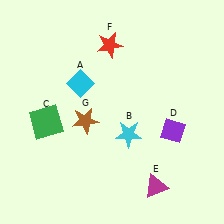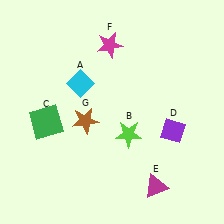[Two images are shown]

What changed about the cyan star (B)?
In Image 1, B is cyan. In Image 2, it changed to lime.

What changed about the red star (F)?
In Image 1, F is red. In Image 2, it changed to magenta.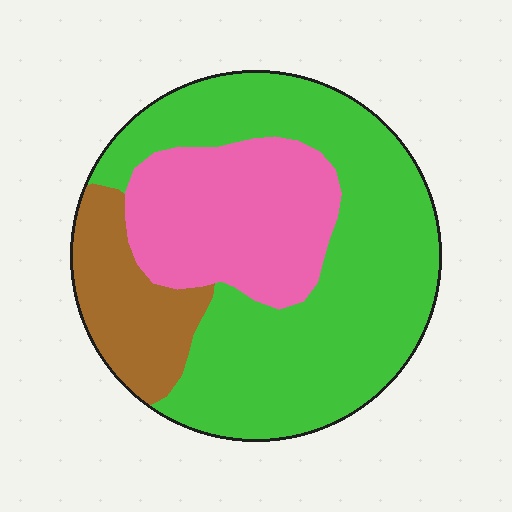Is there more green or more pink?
Green.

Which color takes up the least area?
Brown, at roughly 15%.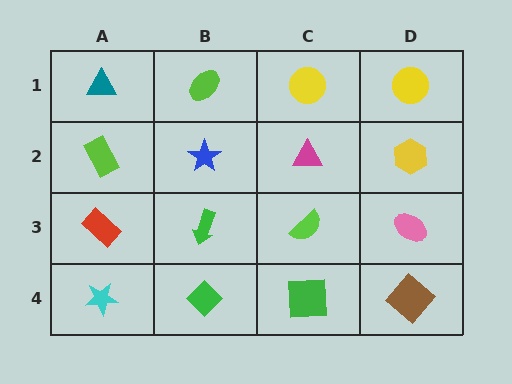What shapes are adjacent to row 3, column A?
A lime rectangle (row 2, column A), a cyan star (row 4, column A), a green arrow (row 3, column B).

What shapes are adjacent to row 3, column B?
A blue star (row 2, column B), a green diamond (row 4, column B), a red rectangle (row 3, column A), a lime semicircle (row 3, column C).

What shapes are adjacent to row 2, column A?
A teal triangle (row 1, column A), a red rectangle (row 3, column A), a blue star (row 2, column B).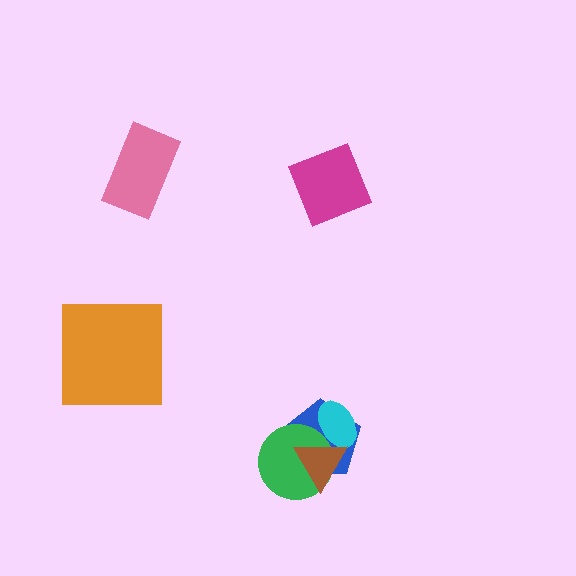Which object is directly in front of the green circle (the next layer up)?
The cyan ellipse is directly in front of the green circle.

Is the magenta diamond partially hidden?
No, no other shape covers it.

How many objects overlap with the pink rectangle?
0 objects overlap with the pink rectangle.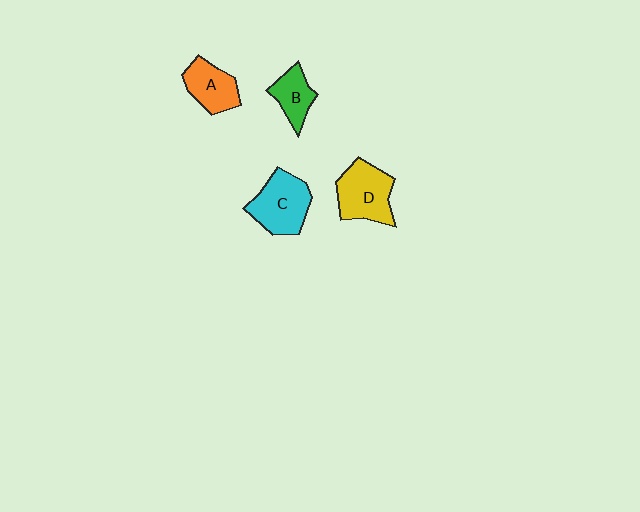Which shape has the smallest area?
Shape B (green).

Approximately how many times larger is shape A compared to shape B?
Approximately 1.2 times.